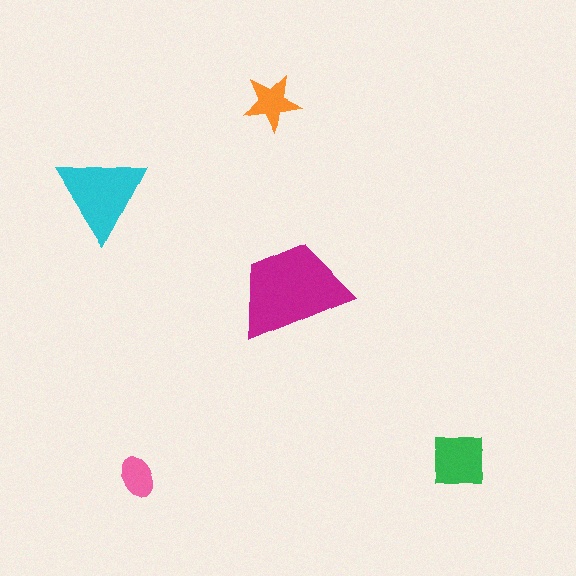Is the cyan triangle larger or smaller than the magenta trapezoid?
Smaller.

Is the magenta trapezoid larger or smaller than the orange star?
Larger.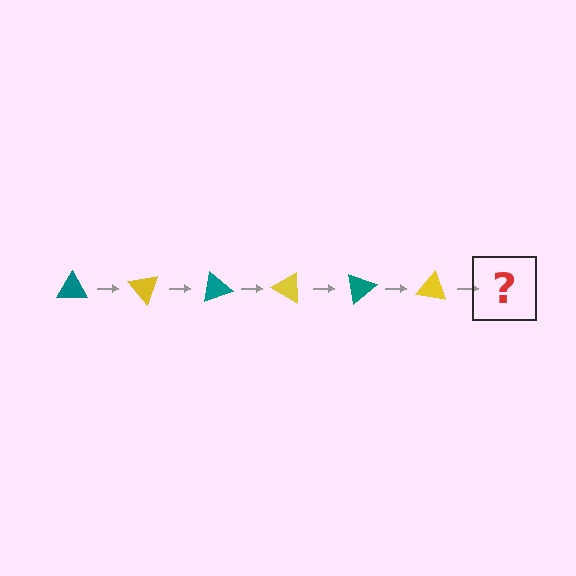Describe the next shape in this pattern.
It should be a teal triangle, rotated 300 degrees from the start.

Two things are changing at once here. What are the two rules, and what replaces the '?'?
The two rules are that it rotates 50 degrees each step and the color cycles through teal and yellow. The '?' should be a teal triangle, rotated 300 degrees from the start.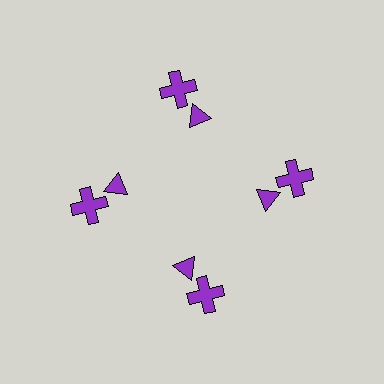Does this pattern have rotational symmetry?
Yes, this pattern has 4-fold rotational symmetry. It looks the same after rotating 90 degrees around the center.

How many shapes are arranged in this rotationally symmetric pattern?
There are 8 shapes, arranged in 4 groups of 2.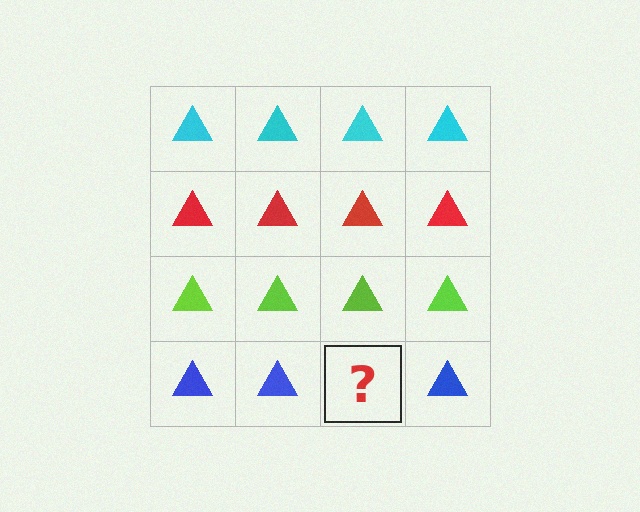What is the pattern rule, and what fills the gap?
The rule is that each row has a consistent color. The gap should be filled with a blue triangle.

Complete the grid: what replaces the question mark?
The question mark should be replaced with a blue triangle.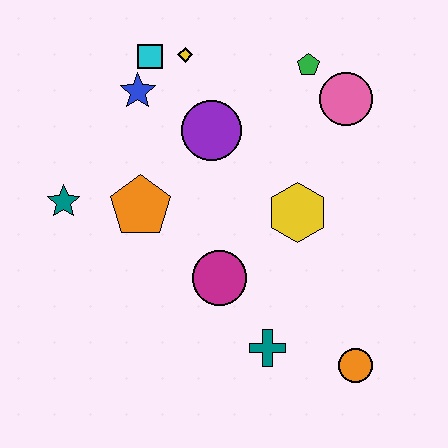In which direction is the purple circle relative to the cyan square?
The purple circle is below the cyan square.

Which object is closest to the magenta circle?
The teal cross is closest to the magenta circle.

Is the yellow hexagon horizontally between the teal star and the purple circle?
No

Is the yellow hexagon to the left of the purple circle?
No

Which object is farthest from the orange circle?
The cyan square is farthest from the orange circle.